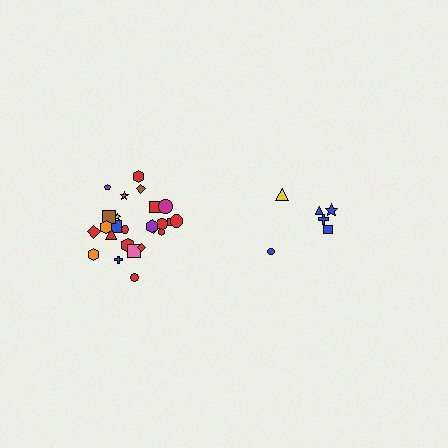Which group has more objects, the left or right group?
The left group.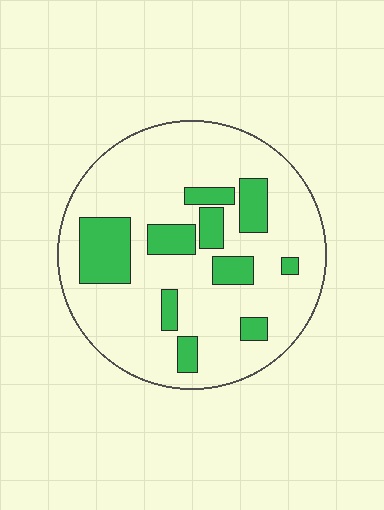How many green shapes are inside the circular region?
10.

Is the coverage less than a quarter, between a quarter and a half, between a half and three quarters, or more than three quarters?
Less than a quarter.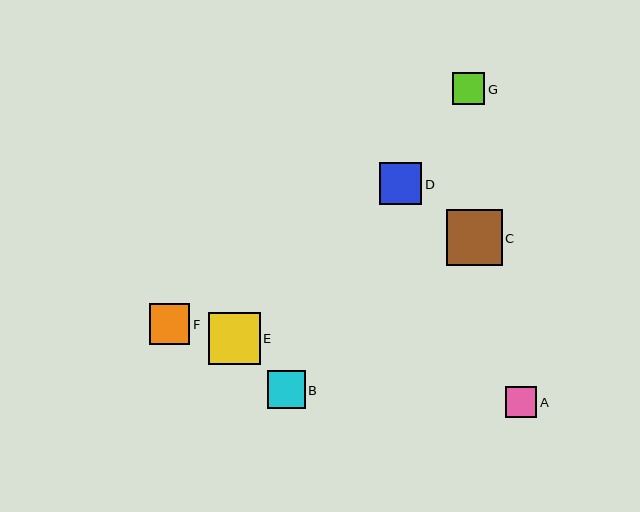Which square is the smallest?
Square A is the smallest with a size of approximately 31 pixels.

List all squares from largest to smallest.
From largest to smallest: C, E, D, F, B, G, A.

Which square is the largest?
Square C is the largest with a size of approximately 55 pixels.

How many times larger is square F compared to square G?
Square F is approximately 1.3 times the size of square G.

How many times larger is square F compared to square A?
Square F is approximately 1.3 times the size of square A.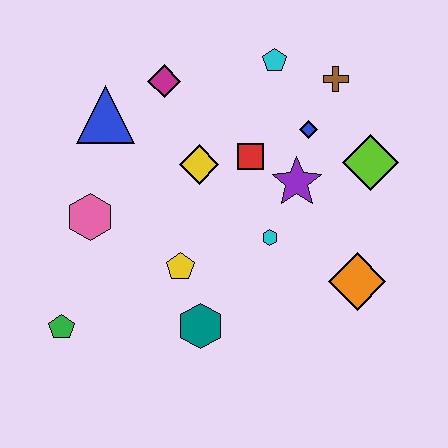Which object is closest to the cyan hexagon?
The purple star is closest to the cyan hexagon.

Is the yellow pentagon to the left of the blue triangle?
No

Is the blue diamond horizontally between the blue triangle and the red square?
No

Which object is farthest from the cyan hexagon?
The green pentagon is farthest from the cyan hexagon.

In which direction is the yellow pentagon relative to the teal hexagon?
The yellow pentagon is above the teal hexagon.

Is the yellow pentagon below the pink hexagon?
Yes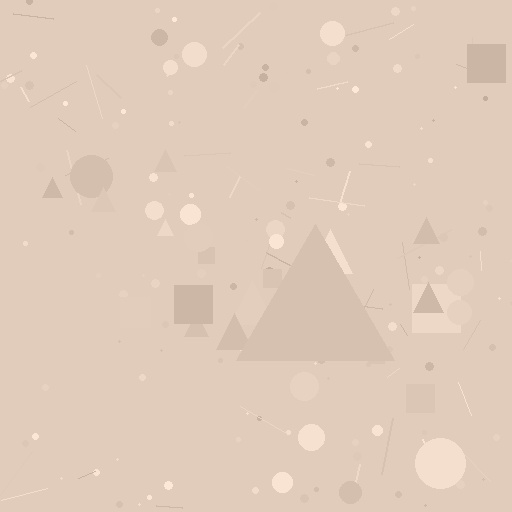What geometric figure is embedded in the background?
A triangle is embedded in the background.